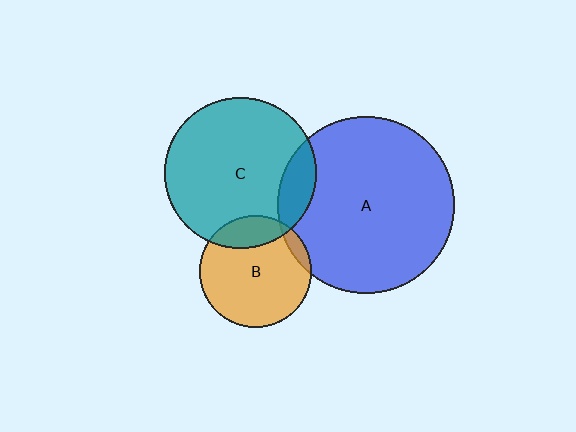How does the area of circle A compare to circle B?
Approximately 2.5 times.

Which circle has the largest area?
Circle A (blue).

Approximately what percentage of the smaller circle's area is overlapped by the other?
Approximately 15%.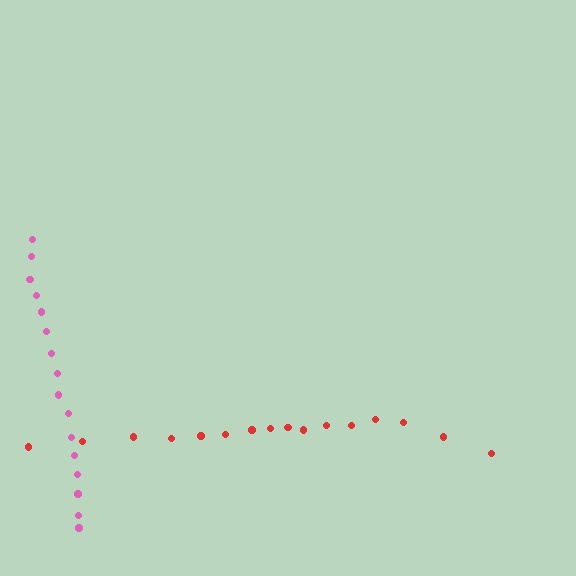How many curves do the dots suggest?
There are 2 distinct paths.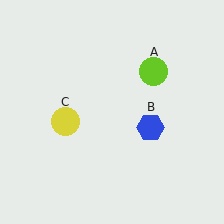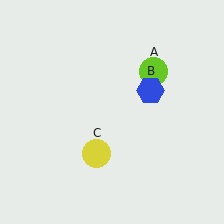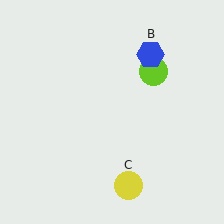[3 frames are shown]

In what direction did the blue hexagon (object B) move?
The blue hexagon (object B) moved up.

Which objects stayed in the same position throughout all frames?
Lime circle (object A) remained stationary.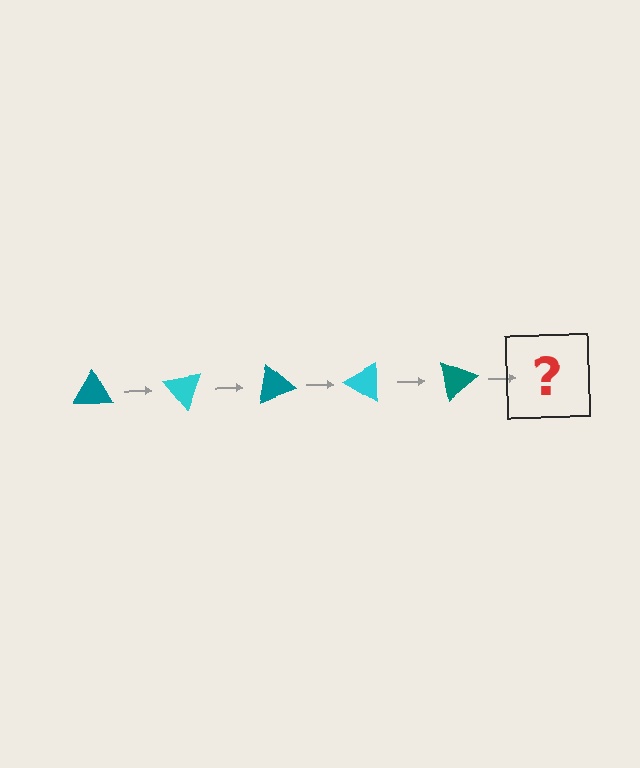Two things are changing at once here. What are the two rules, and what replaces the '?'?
The two rules are that it rotates 50 degrees each step and the color cycles through teal and cyan. The '?' should be a cyan triangle, rotated 250 degrees from the start.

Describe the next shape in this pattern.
It should be a cyan triangle, rotated 250 degrees from the start.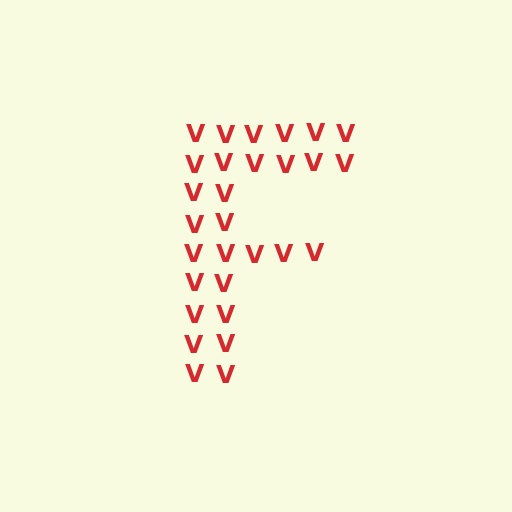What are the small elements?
The small elements are letter V's.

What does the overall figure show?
The overall figure shows the letter F.